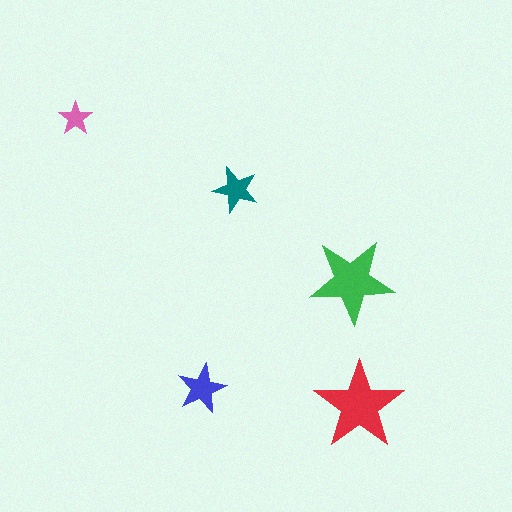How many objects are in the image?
There are 5 objects in the image.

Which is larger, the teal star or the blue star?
The blue one.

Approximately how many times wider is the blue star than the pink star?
About 1.5 times wider.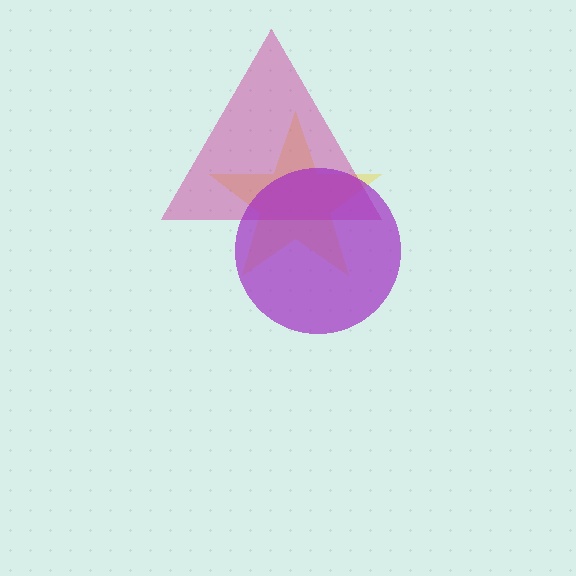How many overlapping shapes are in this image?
There are 3 overlapping shapes in the image.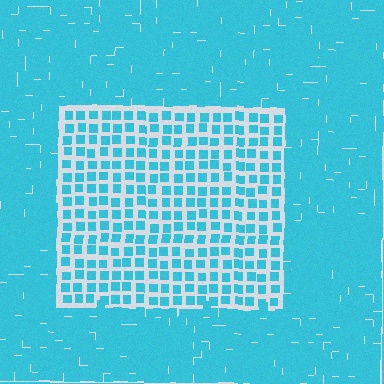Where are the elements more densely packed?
The elements are more densely packed outside the rectangle boundary.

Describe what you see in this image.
The image contains small cyan elements arranged at two different densities. A rectangle-shaped region is visible where the elements are less densely packed than the surrounding area.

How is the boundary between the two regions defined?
The boundary is defined by a change in element density (approximately 2.3x ratio). All elements are the same color, size, and shape.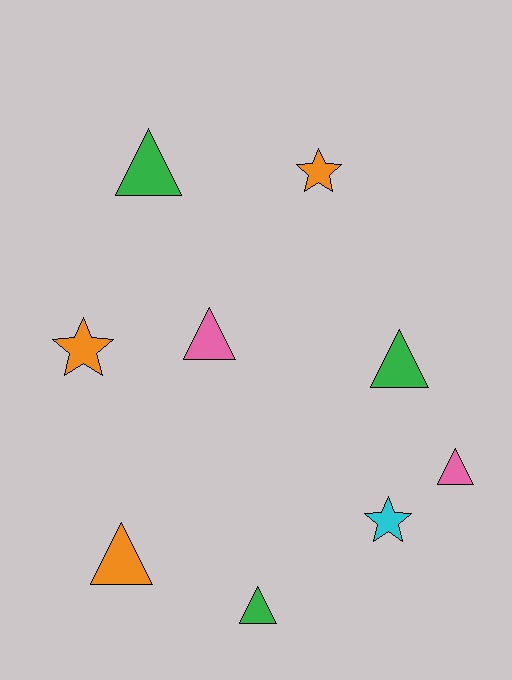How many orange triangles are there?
There is 1 orange triangle.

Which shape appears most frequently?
Triangle, with 6 objects.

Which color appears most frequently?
Orange, with 3 objects.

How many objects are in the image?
There are 9 objects.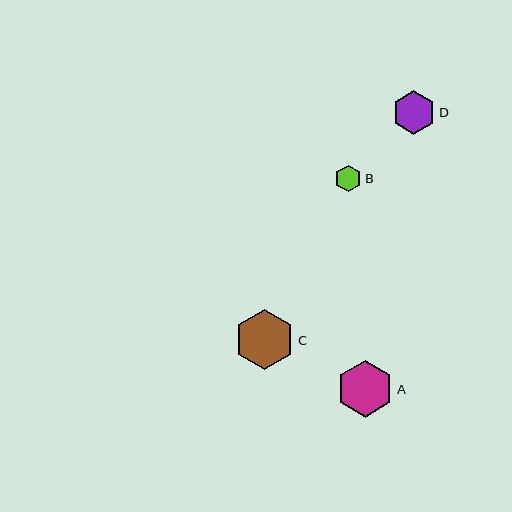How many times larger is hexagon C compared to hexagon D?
Hexagon C is approximately 1.4 times the size of hexagon D.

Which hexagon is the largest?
Hexagon C is the largest with a size of approximately 60 pixels.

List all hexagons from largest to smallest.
From largest to smallest: C, A, D, B.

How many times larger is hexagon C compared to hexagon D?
Hexagon C is approximately 1.4 times the size of hexagon D.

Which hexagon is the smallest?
Hexagon B is the smallest with a size of approximately 27 pixels.